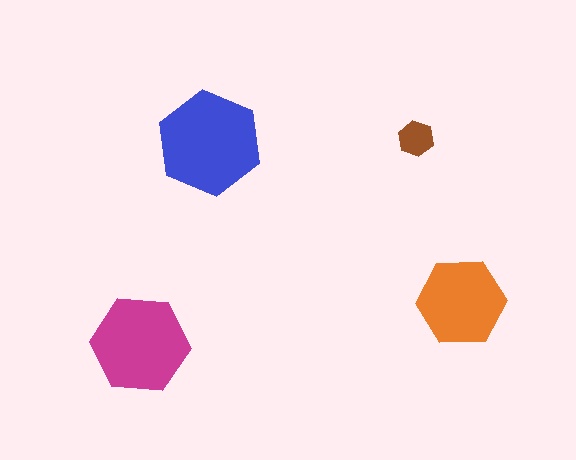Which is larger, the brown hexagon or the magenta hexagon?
The magenta one.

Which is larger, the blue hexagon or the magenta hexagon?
The blue one.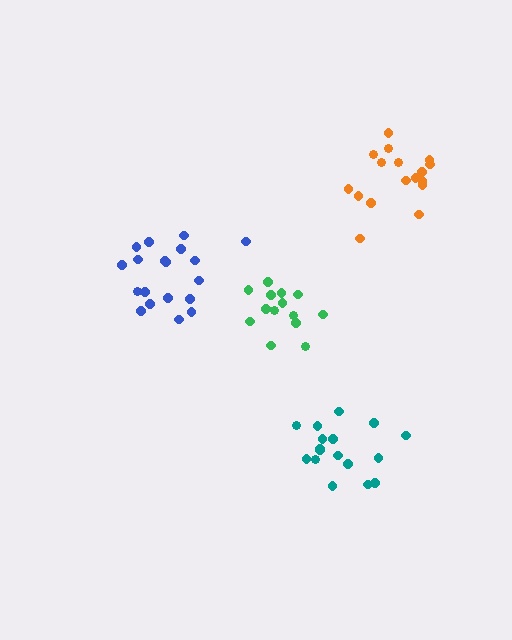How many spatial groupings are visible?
There are 4 spatial groupings.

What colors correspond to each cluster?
The clusters are colored: blue, teal, orange, green.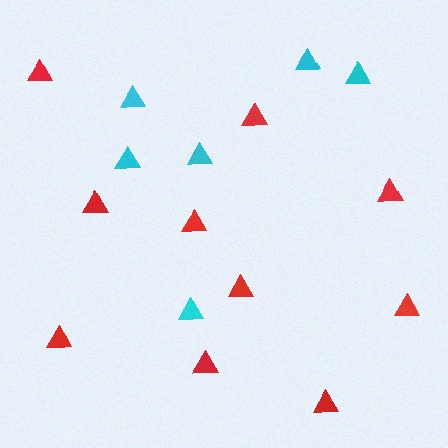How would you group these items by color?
There are 2 groups: one group of cyan triangles (6) and one group of red triangles (10).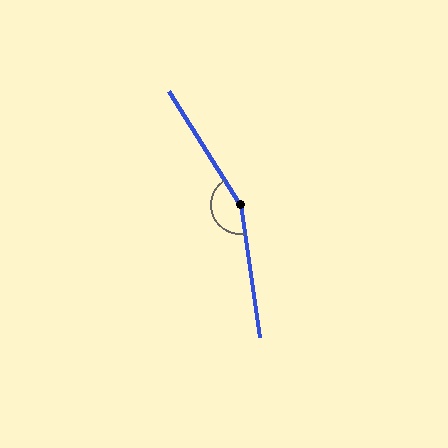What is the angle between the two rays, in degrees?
Approximately 156 degrees.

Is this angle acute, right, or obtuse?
It is obtuse.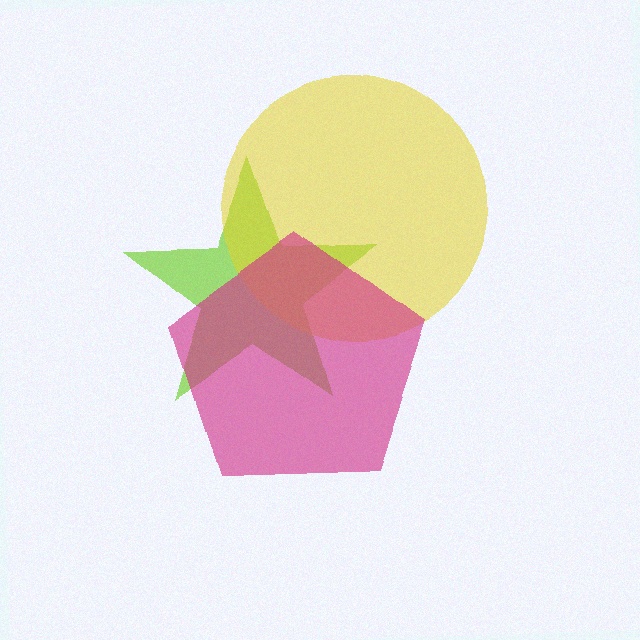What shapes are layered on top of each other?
The layered shapes are: a lime star, a yellow circle, a magenta pentagon.